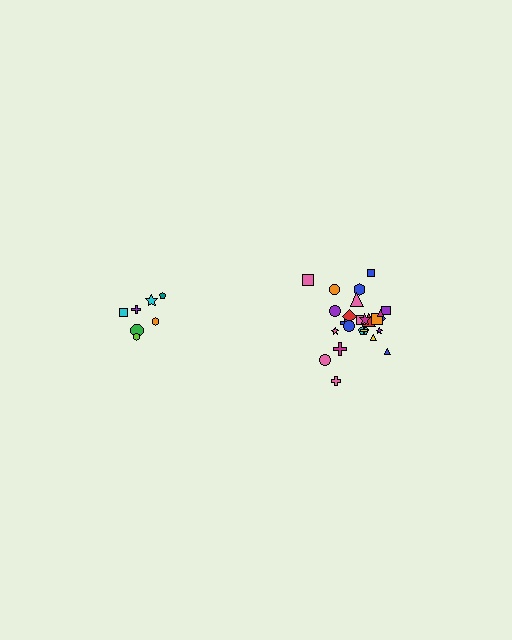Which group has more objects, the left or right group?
The right group.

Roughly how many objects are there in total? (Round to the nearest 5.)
Roughly 30 objects in total.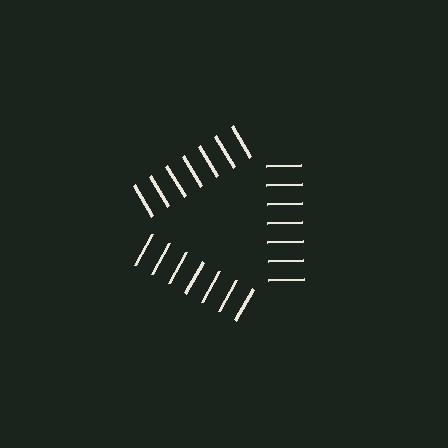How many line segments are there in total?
21 — 7 along each of the 3 edges.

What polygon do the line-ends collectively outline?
An illusory triangle — the line segments terminate on its edges but no continuous stroke is drawn.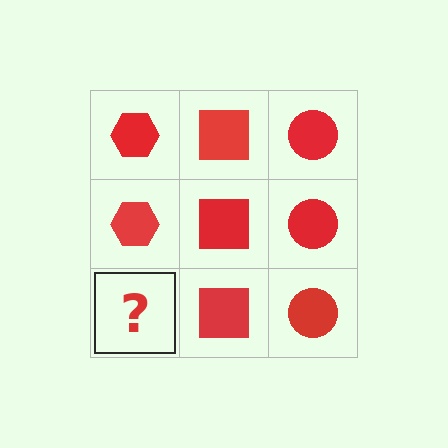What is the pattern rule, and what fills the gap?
The rule is that each column has a consistent shape. The gap should be filled with a red hexagon.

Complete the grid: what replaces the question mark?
The question mark should be replaced with a red hexagon.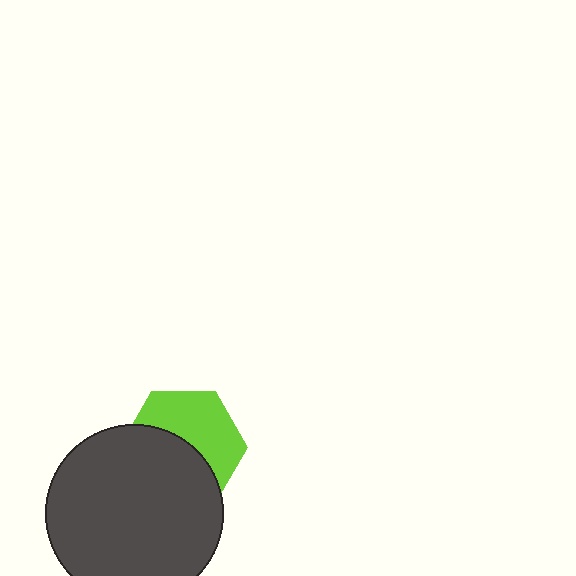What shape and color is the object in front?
The object in front is a dark gray circle.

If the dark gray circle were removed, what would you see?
You would see the complete lime hexagon.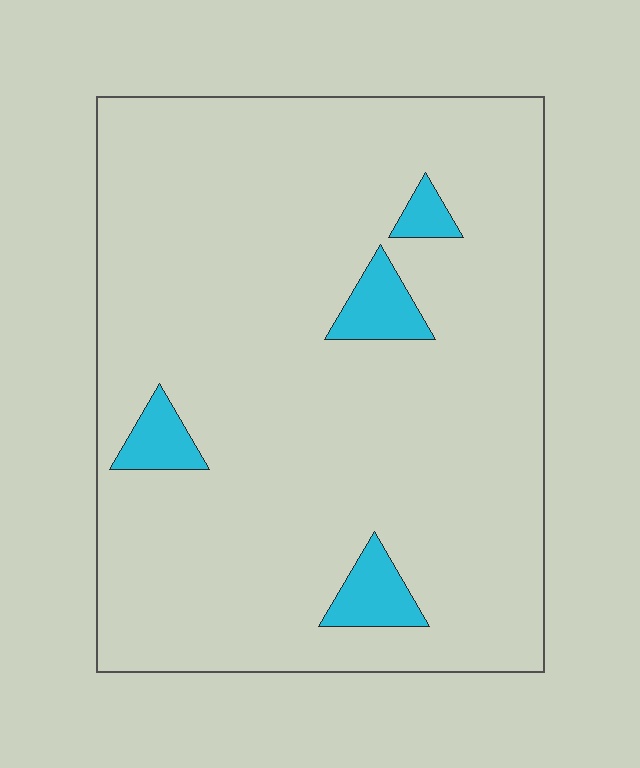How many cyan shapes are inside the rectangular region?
4.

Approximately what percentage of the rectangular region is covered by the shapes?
Approximately 5%.